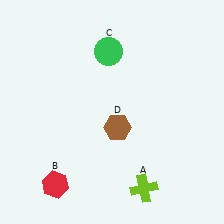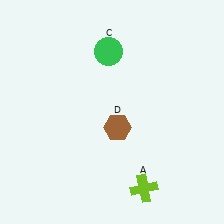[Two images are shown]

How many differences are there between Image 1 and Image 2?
There is 1 difference between the two images.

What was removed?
The red hexagon (B) was removed in Image 2.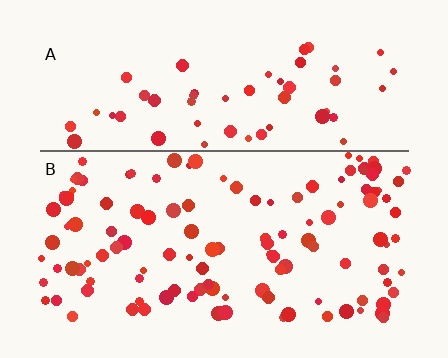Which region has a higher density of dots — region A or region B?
B (the bottom).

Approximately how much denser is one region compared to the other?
Approximately 2.0× — region B over region A.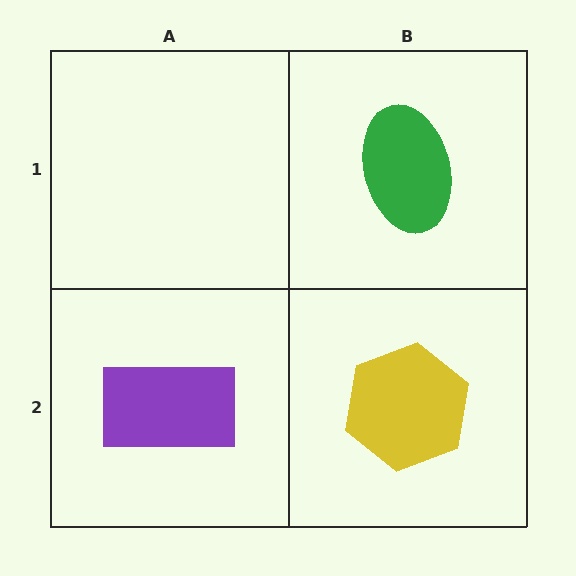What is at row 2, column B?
A yellow hexagon.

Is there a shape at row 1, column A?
No, that cell is empty.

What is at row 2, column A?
A purple rectangle.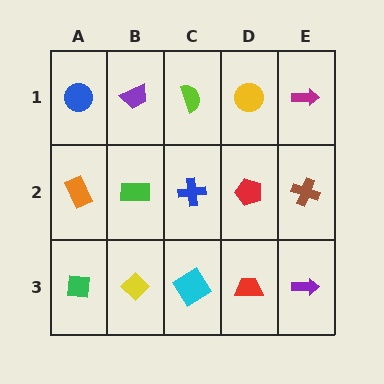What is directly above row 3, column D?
A red pentagon.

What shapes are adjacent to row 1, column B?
A green rectangle (row 2, column B), a blue circle (row 1, column A), a lime semicircle (row 1, column C).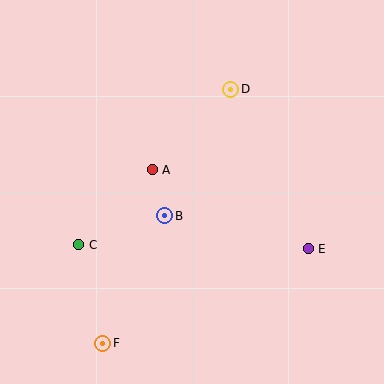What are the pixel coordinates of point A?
Point A is at (152, 170).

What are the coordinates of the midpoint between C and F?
The midpoint between C and F is at (91, 294).